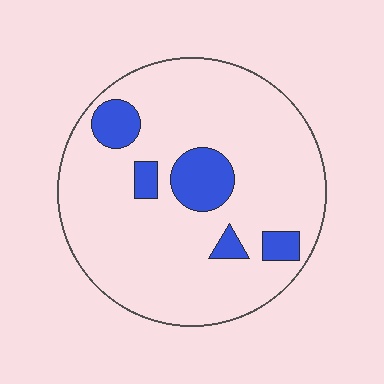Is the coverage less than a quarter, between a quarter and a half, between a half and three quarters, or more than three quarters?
Less than a quarter.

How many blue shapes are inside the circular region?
5.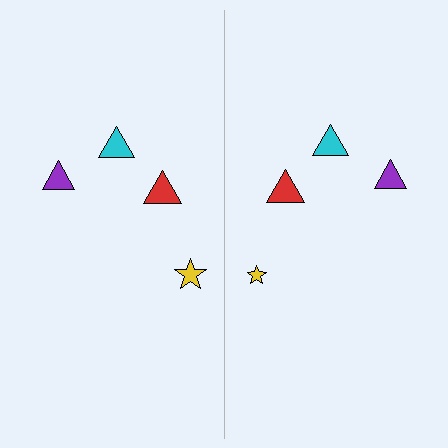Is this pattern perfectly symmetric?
No, the pattern is not perfectly symmetric. The yellow star on the right side has a different size than its mirror counterpart.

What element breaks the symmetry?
The yellow star on the right side has a different size than its mirror counterpart.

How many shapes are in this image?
There are 8 shapes in this image.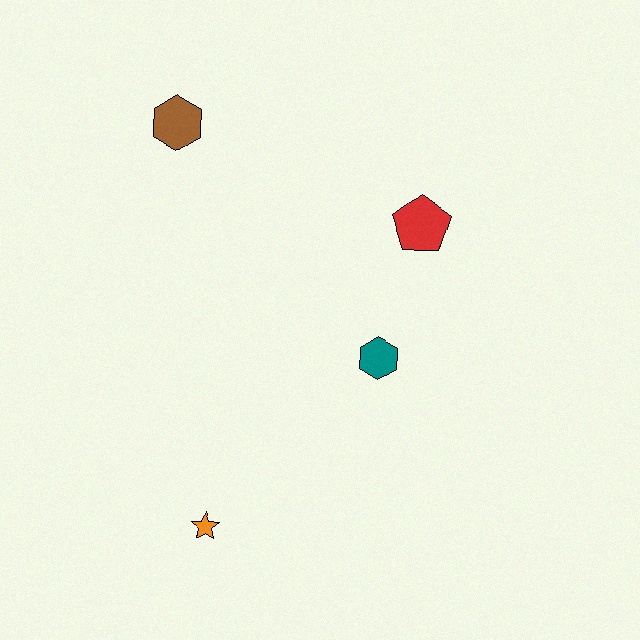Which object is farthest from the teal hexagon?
The brown hexagon is farthest from the teal hexagon.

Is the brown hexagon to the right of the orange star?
No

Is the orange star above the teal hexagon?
No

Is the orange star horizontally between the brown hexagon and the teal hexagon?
Yes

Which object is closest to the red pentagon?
The teal hexagon is closest to the red pentagon.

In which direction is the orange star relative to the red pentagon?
The orange star is below the red pentagon.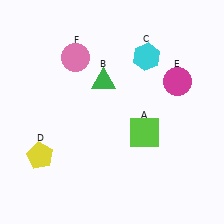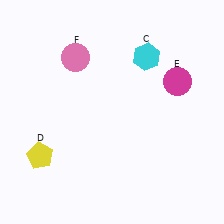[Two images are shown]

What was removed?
The lime square (A), the green triangle (B) were removed in Image 2.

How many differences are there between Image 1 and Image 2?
There are 2 differences between the two images.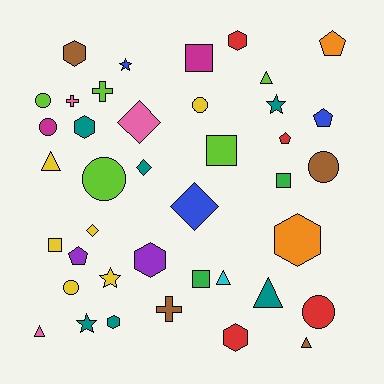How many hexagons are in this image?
There are 7 hexagons.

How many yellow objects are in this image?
There are 6 yellow objects.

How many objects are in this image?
There are 40 objects.